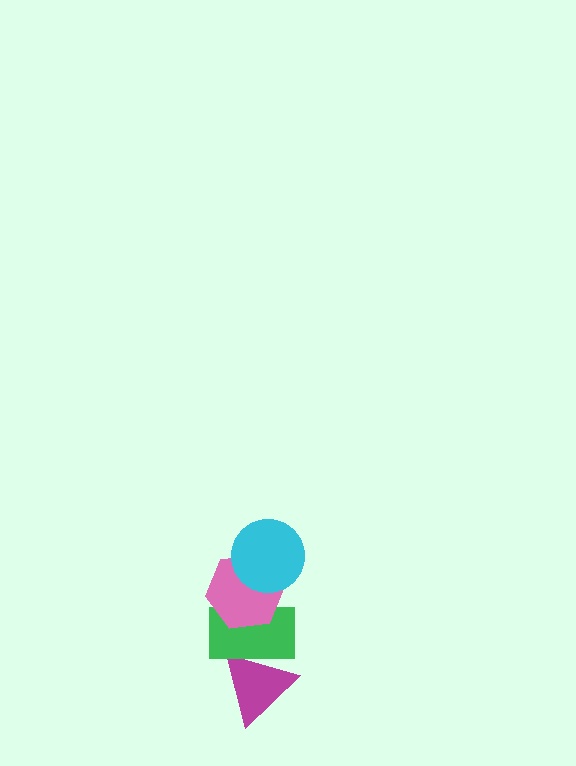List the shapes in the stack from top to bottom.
From top to bottom: the cyan circle, the pink hexagon, the green rectangle, the magenta triangle.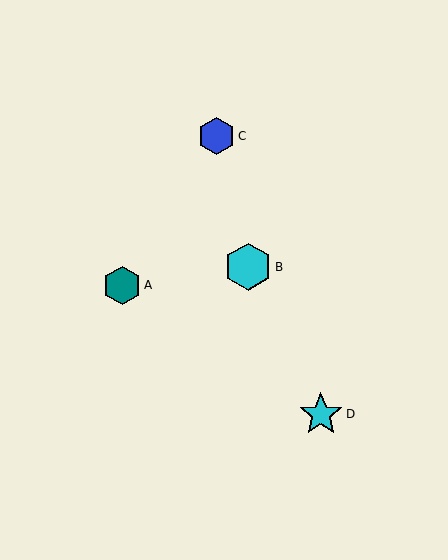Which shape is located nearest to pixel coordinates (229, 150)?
The blue hexagon (labeled C) at (217, 136) is nearest to that location.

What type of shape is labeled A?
Shape A is a teal hexagon.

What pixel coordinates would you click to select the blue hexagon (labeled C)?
Click at (217, 136) to select the blue hexagon C.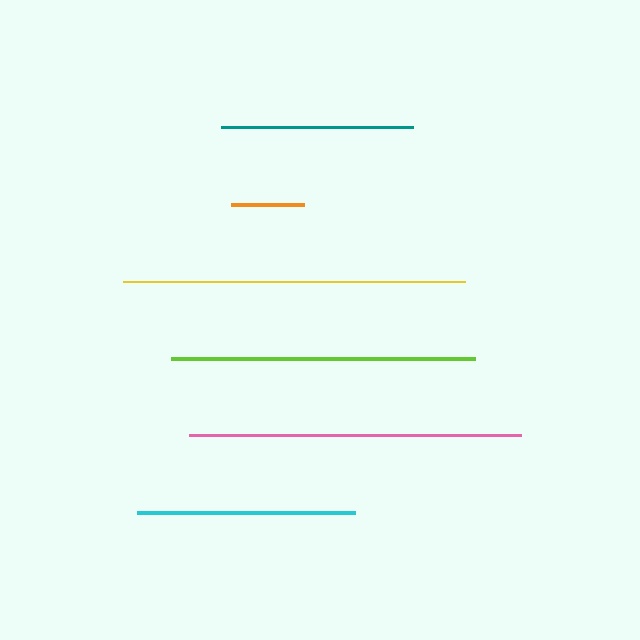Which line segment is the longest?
The yellow line is the longest at approximately 343 pixels.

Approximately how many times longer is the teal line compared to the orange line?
The teal line is approximately 2.7 times the length of the orange line.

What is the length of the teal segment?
The teal segment is approximately 192 pixels long.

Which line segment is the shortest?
The orange line is the shortest at approximately 73 pixels.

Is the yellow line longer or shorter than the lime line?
The yellow line is longer than the lime line.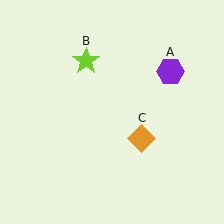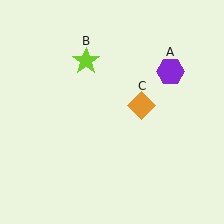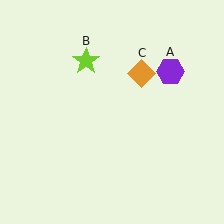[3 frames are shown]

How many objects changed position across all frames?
1 object changed position: orange diamond (object C).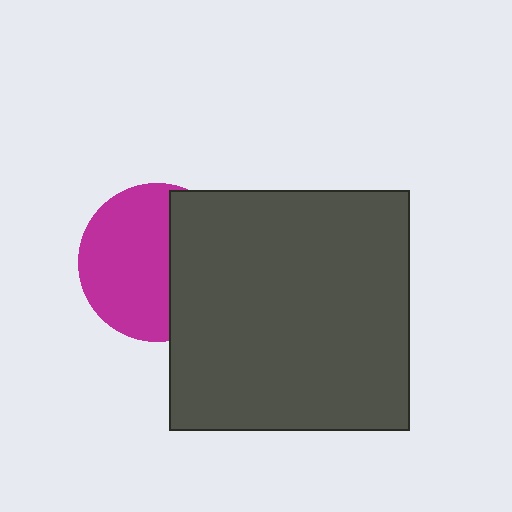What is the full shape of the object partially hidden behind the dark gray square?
The partially hidden object is a magenta circle.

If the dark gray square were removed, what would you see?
You would see the complete magenta circle.